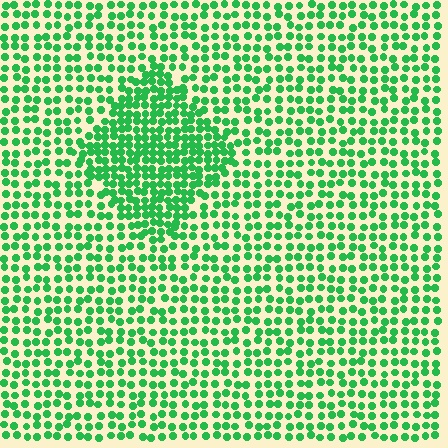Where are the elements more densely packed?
The elements are more densely packed inside the diamond boundary.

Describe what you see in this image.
The image contains small green elements arranged at two different densities. A diamond-shaped region is visible where the elements are more densely packed than the surrounding area.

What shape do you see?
I see a diamond.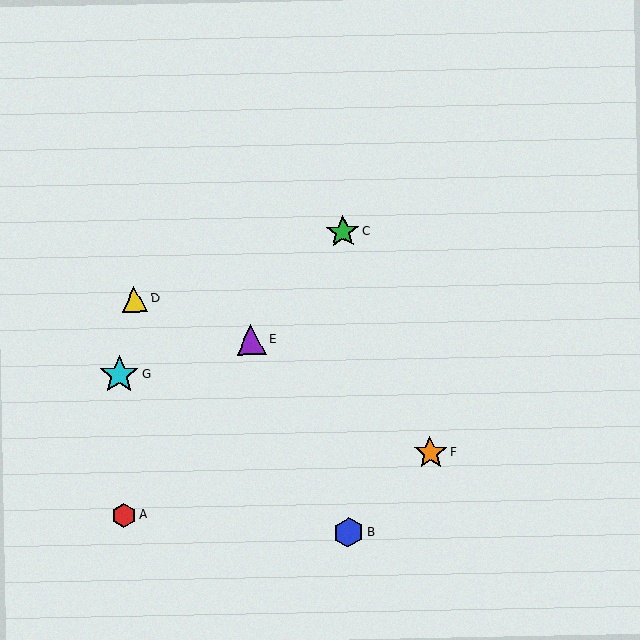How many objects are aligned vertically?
2 objects (B, C) are aligned vertically.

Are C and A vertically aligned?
No, C is at x≈343 and A is at x≈123.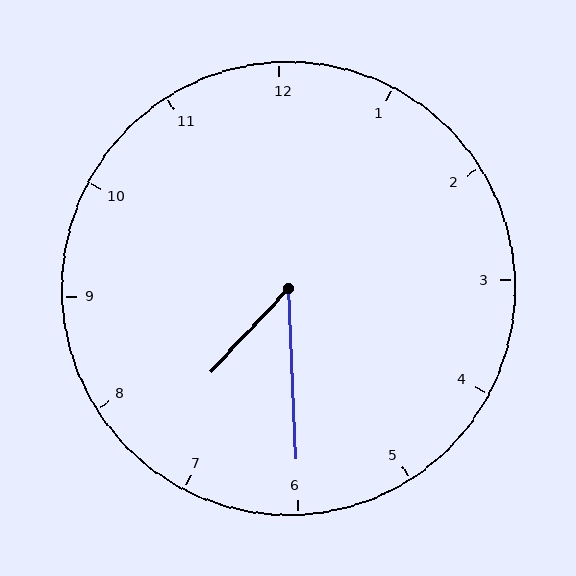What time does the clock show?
7:30.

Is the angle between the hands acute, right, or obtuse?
It is acute.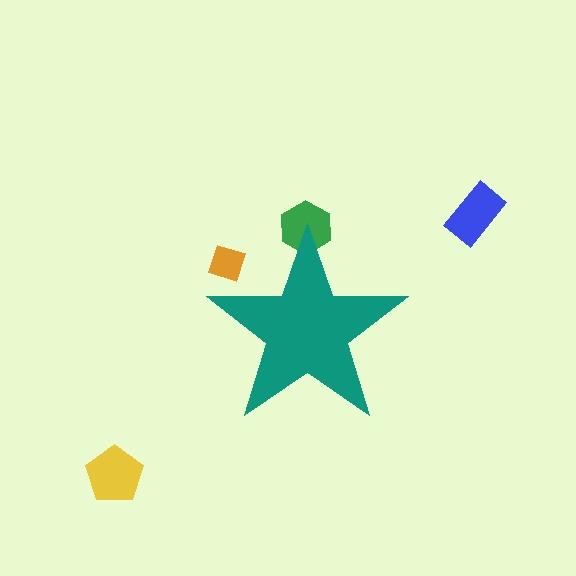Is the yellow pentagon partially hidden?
No, the yellow pentagon is fully visible.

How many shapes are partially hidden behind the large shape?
2 shapes are partially hidden.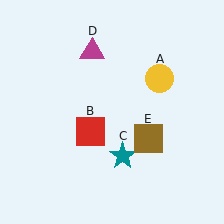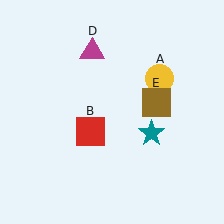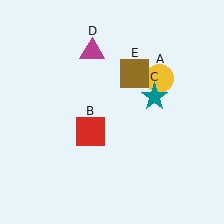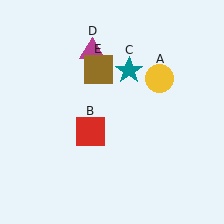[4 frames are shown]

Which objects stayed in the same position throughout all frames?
Yellow circle (object A) and red square (object B) and magenta triangle (object D) remained stationary.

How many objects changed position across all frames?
2 objects changed position: teal star (object C), brown square (object E).